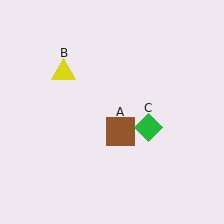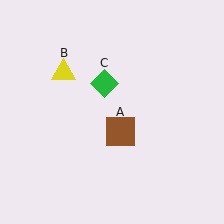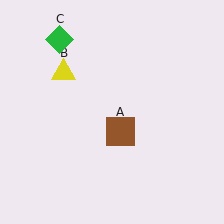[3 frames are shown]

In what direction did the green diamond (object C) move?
The green diamond (object C) moved up and to the left.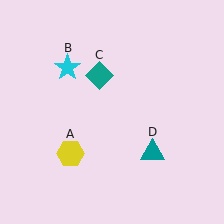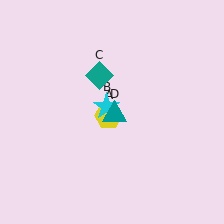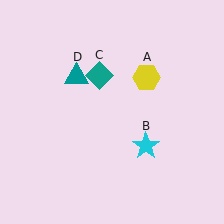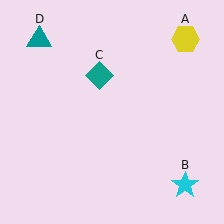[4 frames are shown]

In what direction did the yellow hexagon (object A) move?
The yellow hexagon (object A) moved up and to the right.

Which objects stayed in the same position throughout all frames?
Teal diamond (object C) remained stationary.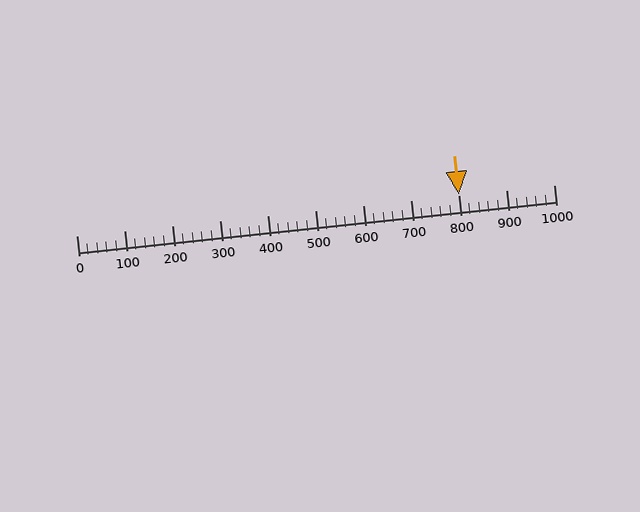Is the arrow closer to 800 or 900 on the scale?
The arrow is closer to 800.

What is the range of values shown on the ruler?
The ruler shows values from 0 to 1000.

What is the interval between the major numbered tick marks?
The major tick marks are spaced 100 units apart.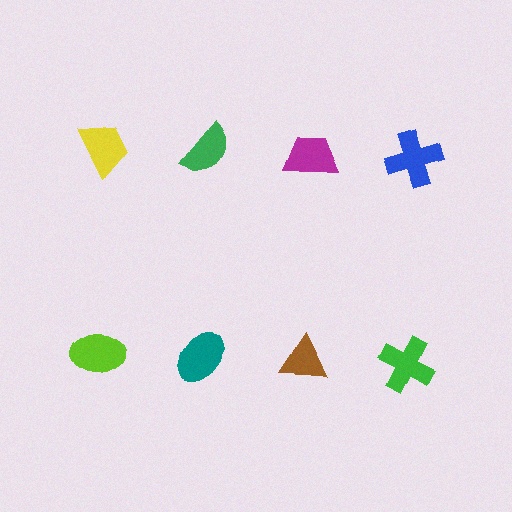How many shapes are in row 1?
4 shapes.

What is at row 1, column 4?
A blue cross.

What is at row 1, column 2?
A green semicircle.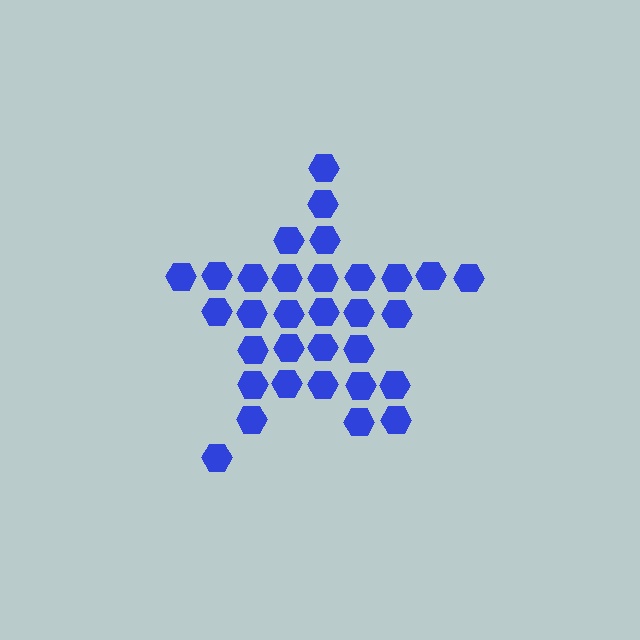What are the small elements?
The small elements are hexagons.